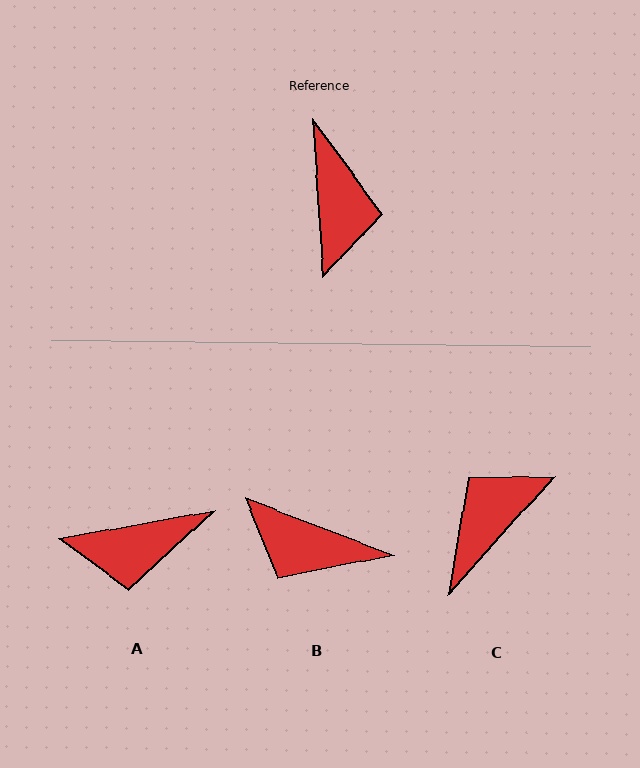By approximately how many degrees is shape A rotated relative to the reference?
Approximately 83 degrees clockwise.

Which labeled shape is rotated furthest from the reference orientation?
C, about 134 degrees away.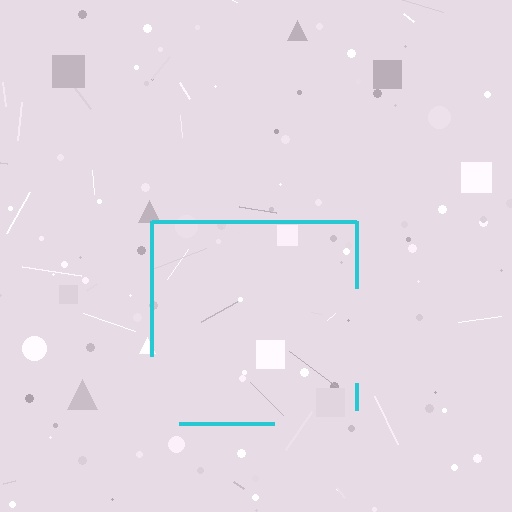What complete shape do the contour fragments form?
The contour fragments form a square.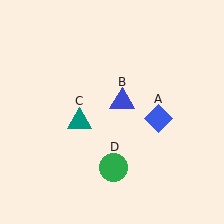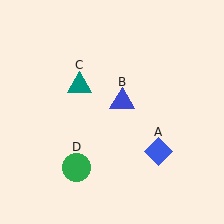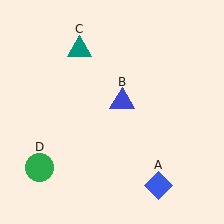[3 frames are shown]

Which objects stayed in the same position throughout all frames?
Blue triangle (object B) remained stationary.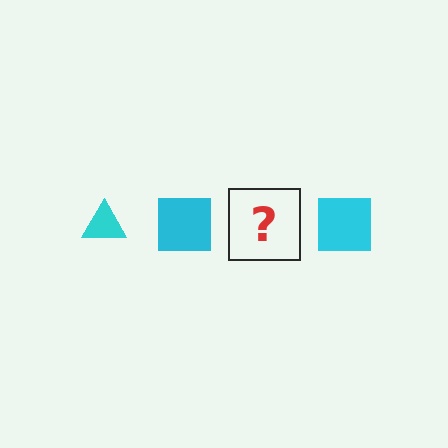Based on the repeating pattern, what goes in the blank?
The blank should be a cyan triangle.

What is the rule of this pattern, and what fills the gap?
The rule is that the pattern cycles through triangle, square shapes in cyan. The gap should be filled with a cyan triangle.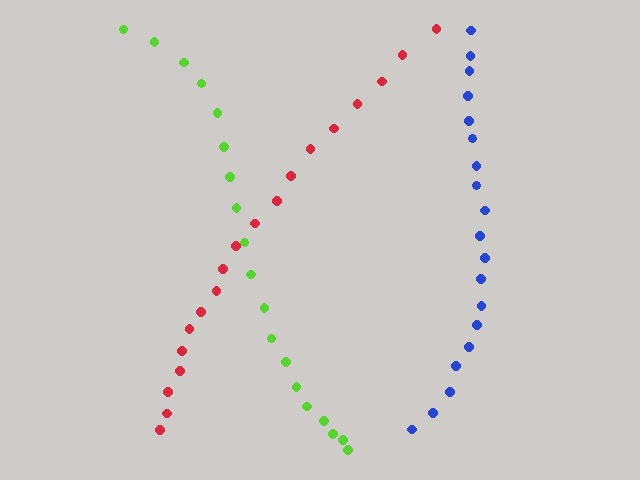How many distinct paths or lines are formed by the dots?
There are 3 distinct paths.